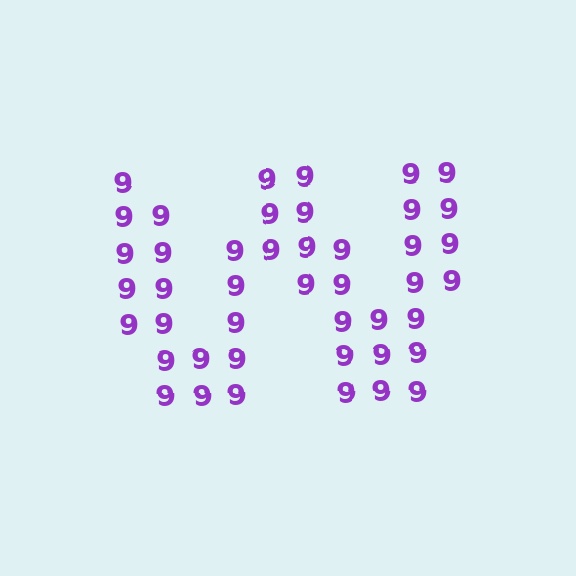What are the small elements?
The small elements are digit 9's.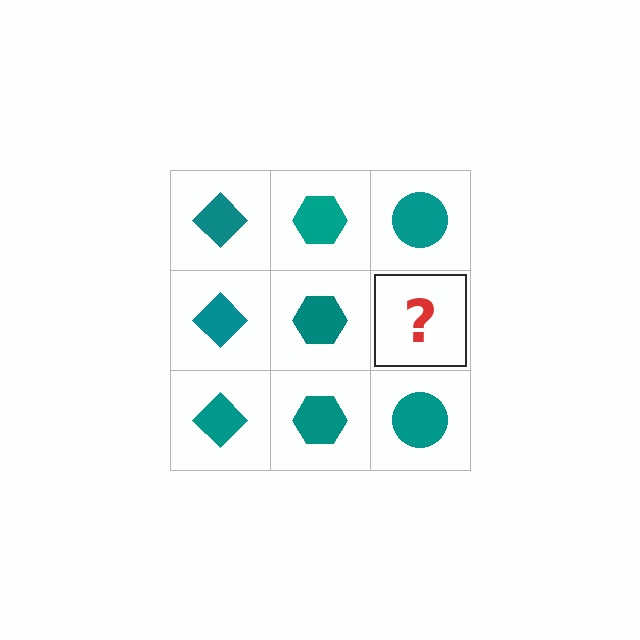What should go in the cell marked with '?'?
The missing cell should contain a teal circle.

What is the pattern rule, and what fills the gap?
The rule is that each column has a consistent shape. The gap should be filled with a teal circle.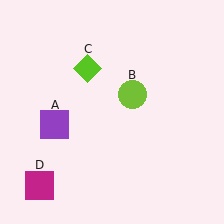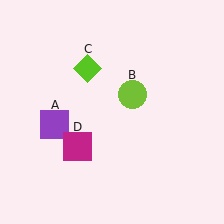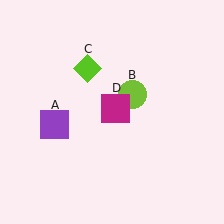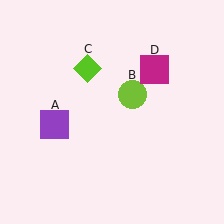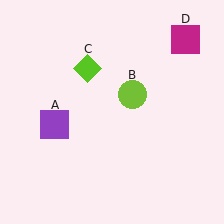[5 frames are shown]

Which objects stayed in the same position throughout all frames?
Purple square (object A) and lime circle (object B) and lime diamond (object C) remained stationary.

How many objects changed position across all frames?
1 object changed position: magenta square (object D).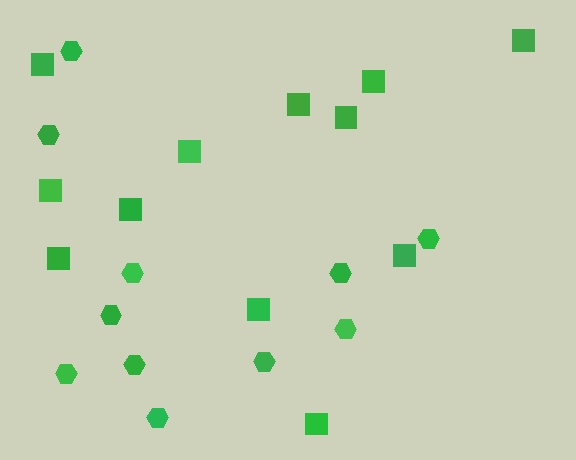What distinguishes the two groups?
There are 2 groups: one group of squares (12) and one group of hexagons (11).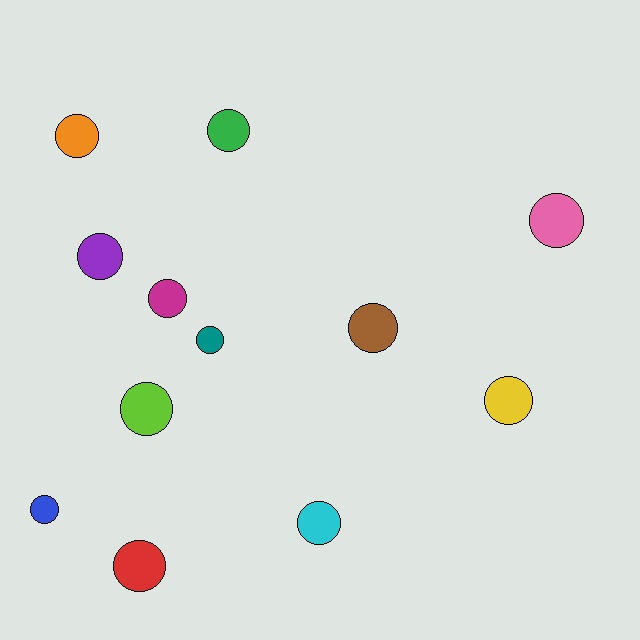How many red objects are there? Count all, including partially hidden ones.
There is 1 red object.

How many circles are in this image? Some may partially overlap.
There are 12 circles.